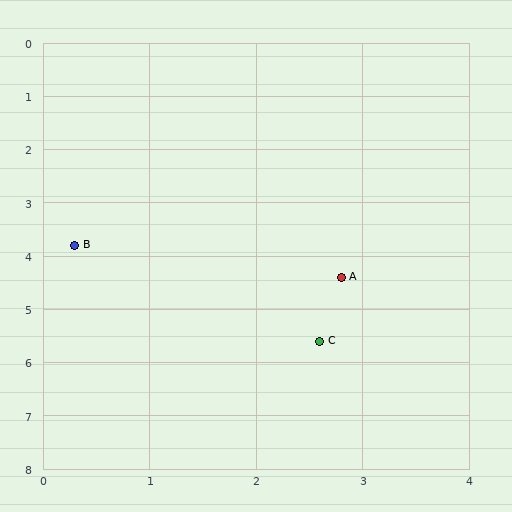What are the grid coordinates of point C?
Point C is at approximately (2.6, 5.6).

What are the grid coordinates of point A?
Point A is at approximately (2.8, 4.4).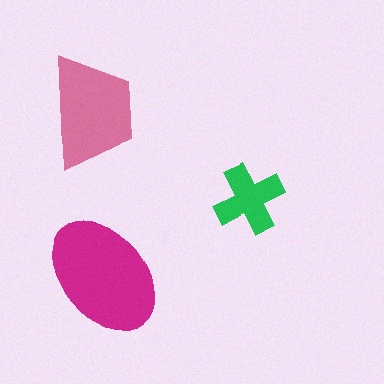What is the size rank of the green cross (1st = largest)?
3rd.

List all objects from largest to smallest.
The magenta ellipse, the pink trapezoid, the green cross.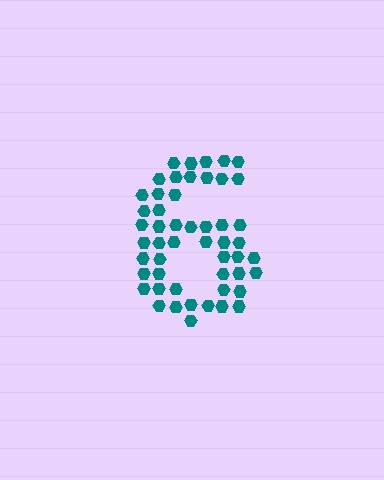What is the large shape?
The large shape is the digit 6.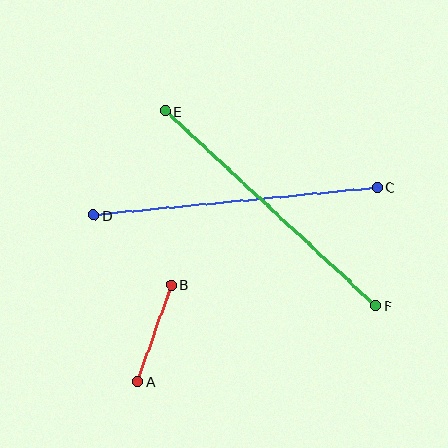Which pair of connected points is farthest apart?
Points E and F are farthest apart.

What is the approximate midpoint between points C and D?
The midpoint is at approximately (236, 201) pixels.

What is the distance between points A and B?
The distance is approximately 102 pixels.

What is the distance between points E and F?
The distance is approximately 287 pixels.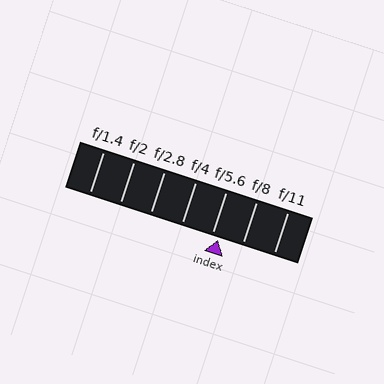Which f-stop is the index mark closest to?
The index mark is closest to f/5.6.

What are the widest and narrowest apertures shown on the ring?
The widest aperture shown is f/1.4 and the narrowest is f/11.